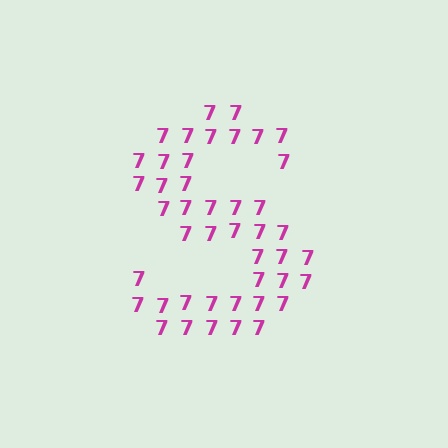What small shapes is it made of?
It is made of small digit 7's.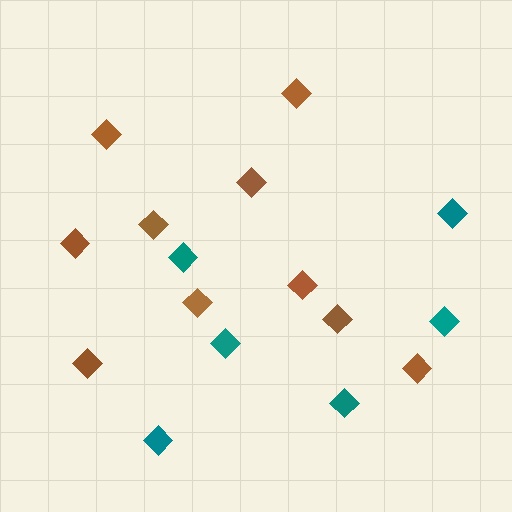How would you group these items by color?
There are 2 groups: one group of teal diamonds (6) and one group of brown diamonds (10).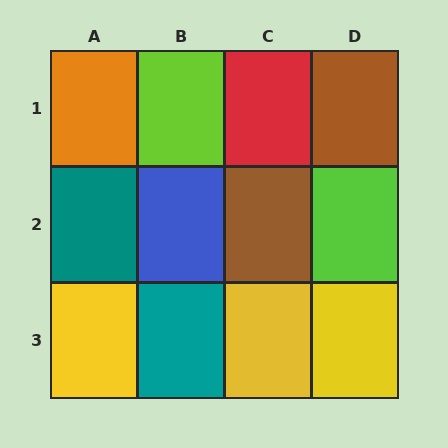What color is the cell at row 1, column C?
Red.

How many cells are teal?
2 cells are teal.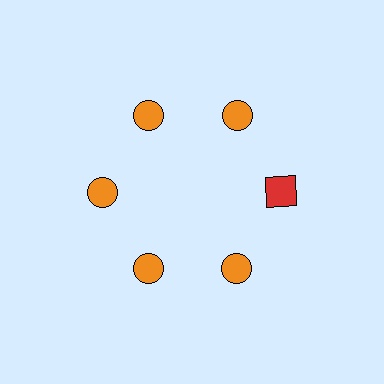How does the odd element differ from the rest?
It differs in both color (red instead of orange) and shape (square instead of circle).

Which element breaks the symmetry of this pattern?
The red square at roughly the 3 o'clock position breaks the symmetry. All other shapes are orange circles.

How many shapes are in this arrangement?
There are 6 shapes arranged in a ring pattern.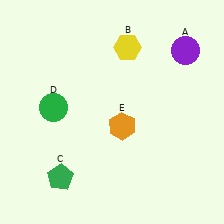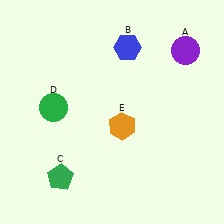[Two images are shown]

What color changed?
The hexagon (B) changed from yellow in Image 1 to blue in Image 2.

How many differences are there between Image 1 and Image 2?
There is 1 difference between the two images.